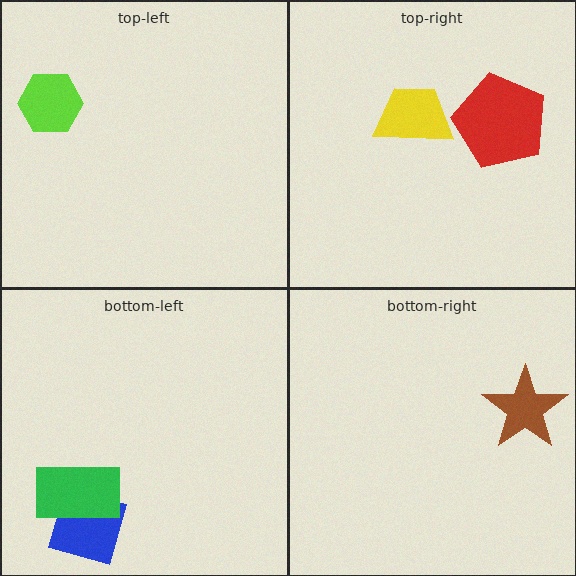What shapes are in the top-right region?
The red pentagon, the yellow trapezoid.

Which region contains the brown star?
The bottom-right region.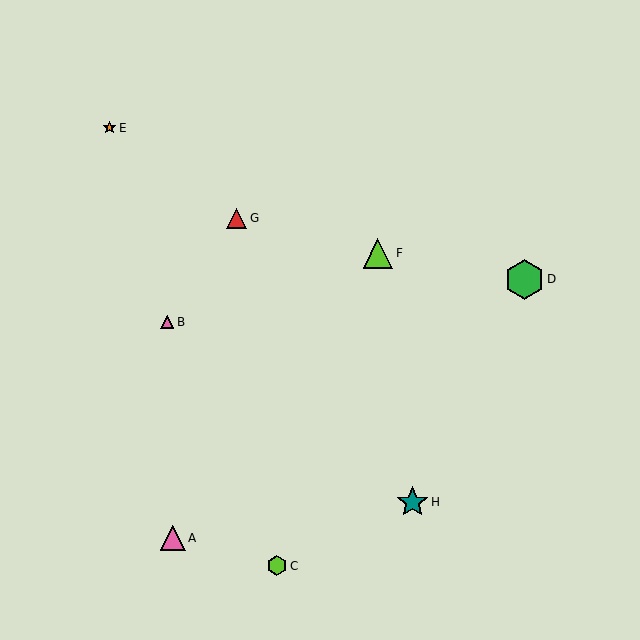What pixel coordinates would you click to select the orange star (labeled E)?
Click at (109, 128) to select the orange star E.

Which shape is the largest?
The green hexagon (labeled D) is the largest.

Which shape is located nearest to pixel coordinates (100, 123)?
The orange star (labeled E) at (109, 128) is nearest to that location.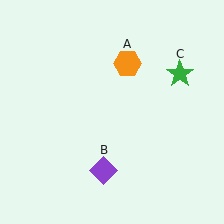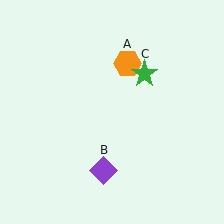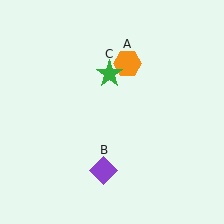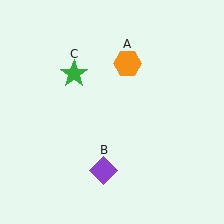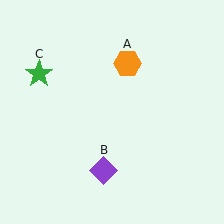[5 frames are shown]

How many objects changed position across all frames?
1 object changed position: green star (object C).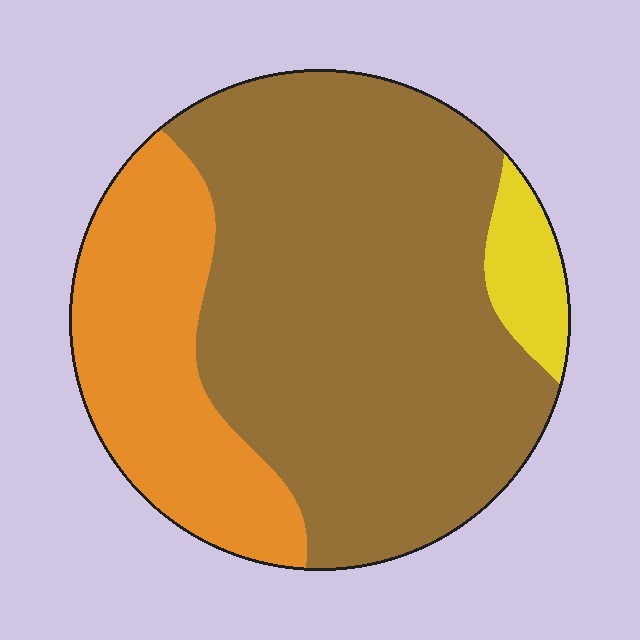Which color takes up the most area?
Brown, at roughly 65%.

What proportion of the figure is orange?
Orange takes up about one quarter (1/4) of the figure.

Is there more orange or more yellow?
Orange.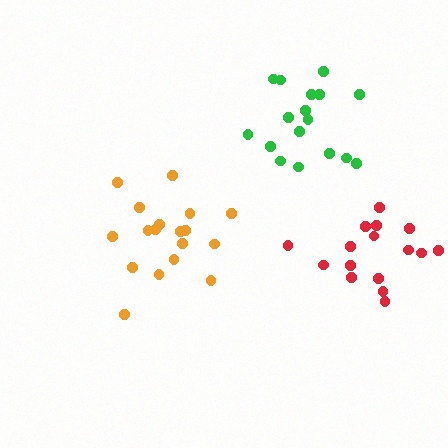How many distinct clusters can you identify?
There are 3 distinct clusters.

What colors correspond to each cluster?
The clusters are colored: red, orange, green.